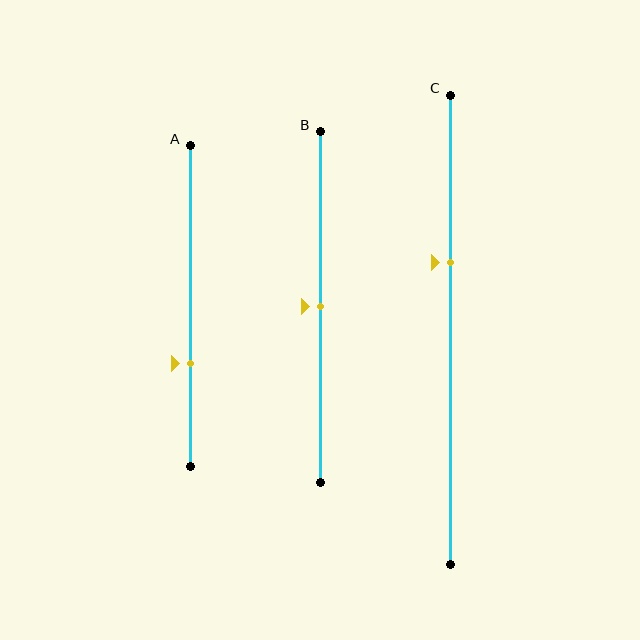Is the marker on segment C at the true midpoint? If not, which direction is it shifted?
No, the marker on segment C is shifted upward by about 14% of the segment length.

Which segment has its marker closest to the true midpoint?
Segment B has its marker closest to the true midpoint.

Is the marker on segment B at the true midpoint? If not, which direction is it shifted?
Yes, the marker on segment B is at the true midpoint.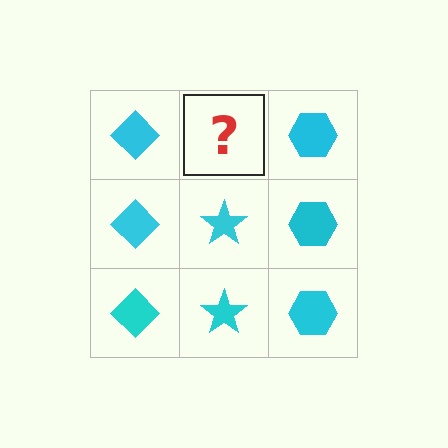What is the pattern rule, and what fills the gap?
The rule is that each column has a consistent shape. The gap should be filled with a cyan star.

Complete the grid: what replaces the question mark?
The question mark should be replaced with a cyan star.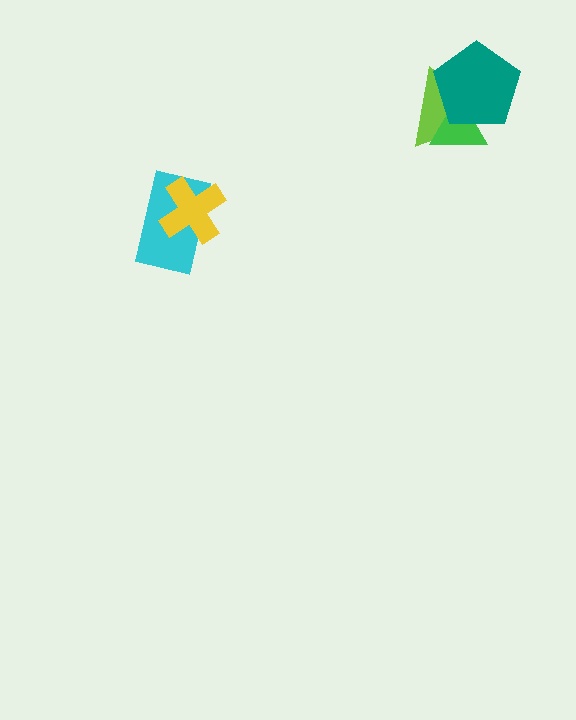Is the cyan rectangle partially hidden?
Yes, it is partially covered by another shape.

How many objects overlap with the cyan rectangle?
1 object overlaps with the cyan rectangle.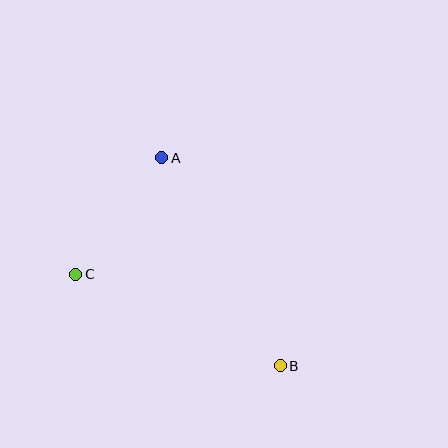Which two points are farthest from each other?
Points A and B are farthest from each other.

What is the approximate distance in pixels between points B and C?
The distance between B and C is approximately 224 pixels.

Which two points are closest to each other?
Points A and C are closest to each other.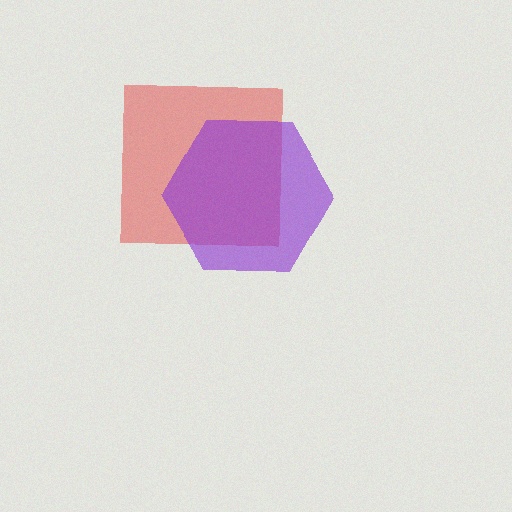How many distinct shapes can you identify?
There are 2 distinct shapes: a red square, a purple hexagon.